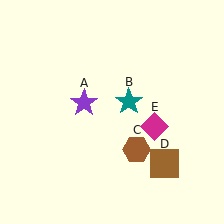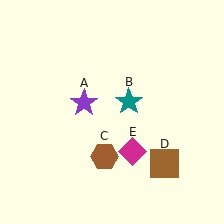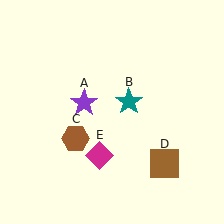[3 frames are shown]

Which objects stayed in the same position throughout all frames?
Purple star (object A) and teal star (object B) and brown square (object D) remained stationary.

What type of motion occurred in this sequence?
The brown hexagon (object C), magenta diamond (object E) rotated clockwise around the center of the scene.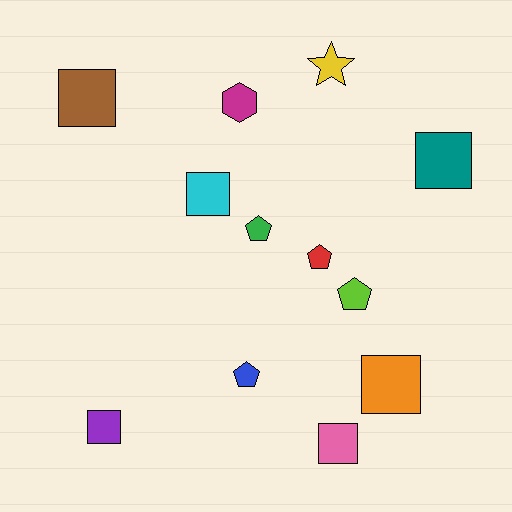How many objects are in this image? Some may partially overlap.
There are 12 objects.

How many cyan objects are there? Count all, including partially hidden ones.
There is 1 cyan object.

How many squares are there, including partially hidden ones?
There are 6 squares.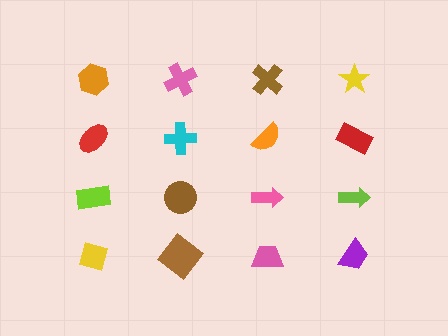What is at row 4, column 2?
A brown diamond.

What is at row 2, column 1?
A red ellipse.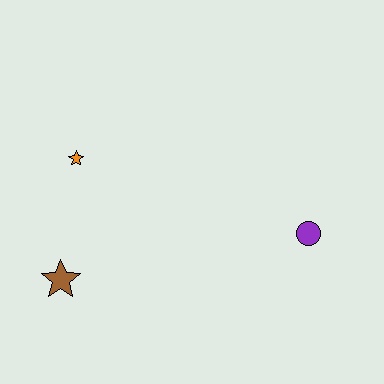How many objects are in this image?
There are 3 objects.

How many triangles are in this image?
There are no triangles.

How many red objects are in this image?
There are no red objects.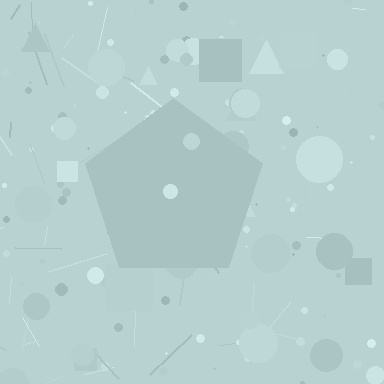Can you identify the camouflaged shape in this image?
The camouflaged shape is a pentagon.